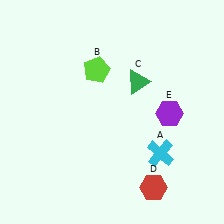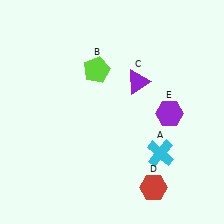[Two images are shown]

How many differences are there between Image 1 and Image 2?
There is 1 difference between the two images.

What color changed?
The triangle (C) changed from green in Image 1 to purple in Image 2.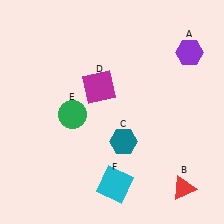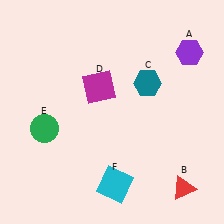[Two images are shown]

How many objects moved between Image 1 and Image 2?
2 objects moved between the two images.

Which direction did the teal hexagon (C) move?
The teal hexagon (C) moved up.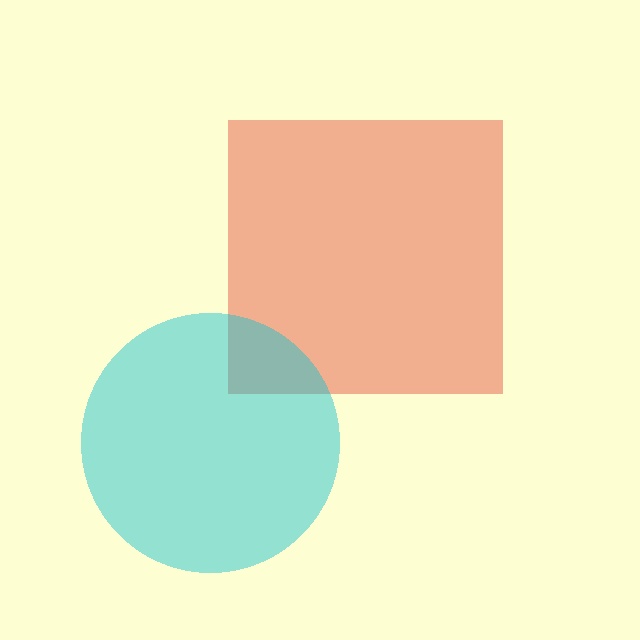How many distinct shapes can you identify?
There are 2 distinct shapes: a red square, a cyan circle.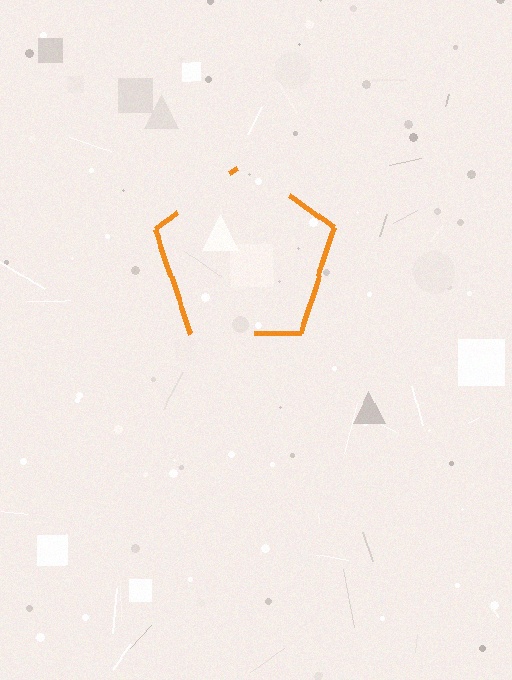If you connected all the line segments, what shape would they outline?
They would outline a pentagon.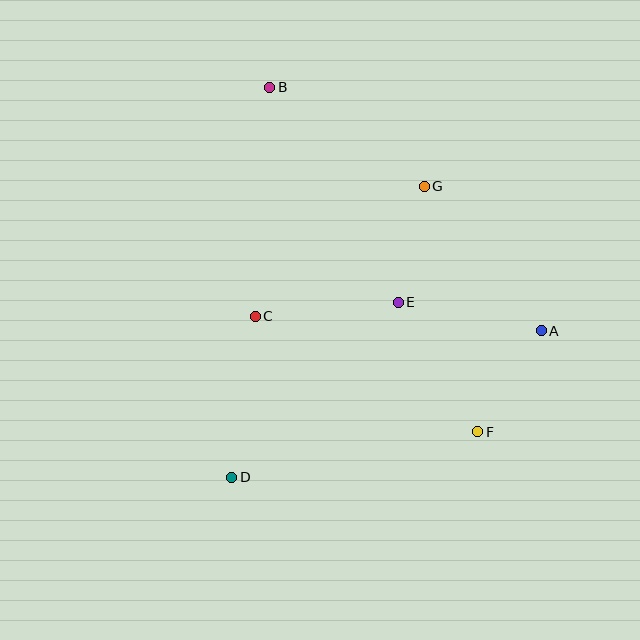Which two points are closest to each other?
Points E and G are closest to each other.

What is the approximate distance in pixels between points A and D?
The distance between A and D is approximately 342 pixels.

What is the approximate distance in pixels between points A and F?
The distance between A and F is approximately 119 pixels.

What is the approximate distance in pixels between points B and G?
The distance between B and G is approximately 183 pixels.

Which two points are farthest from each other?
Points B and F are farthest from each other.